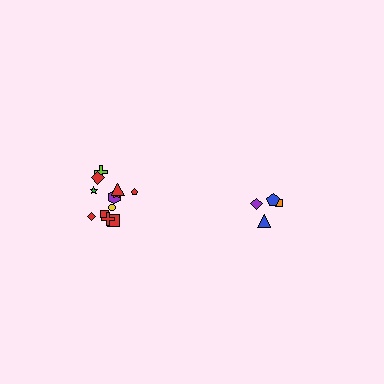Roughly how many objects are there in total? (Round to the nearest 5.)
Roughly 15 objects in total.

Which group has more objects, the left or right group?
The left group.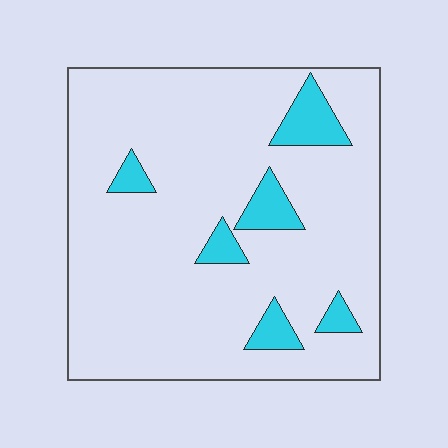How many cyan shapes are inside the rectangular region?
6.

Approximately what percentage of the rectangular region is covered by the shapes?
Approximately 10%.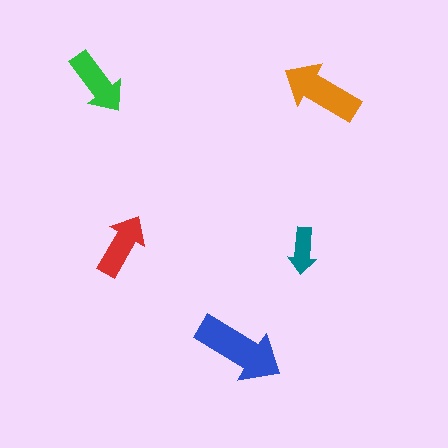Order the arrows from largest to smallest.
the blue one, the orange one, the green one, the red one, the teal one.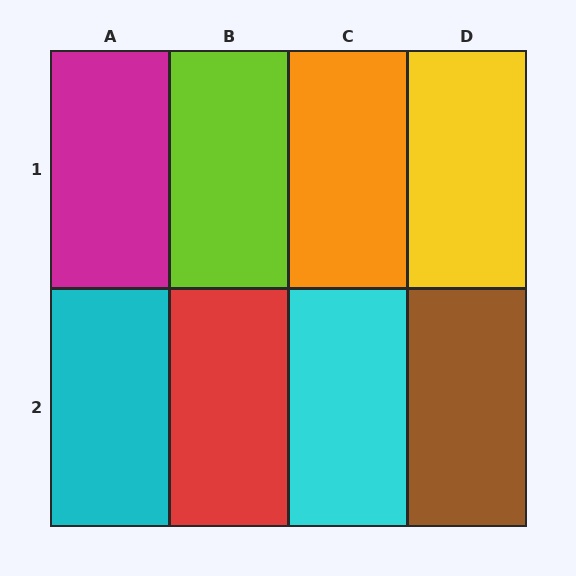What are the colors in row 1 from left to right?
Magenta, lime, orange, yellow.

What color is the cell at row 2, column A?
Cyan.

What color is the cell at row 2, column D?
Brown.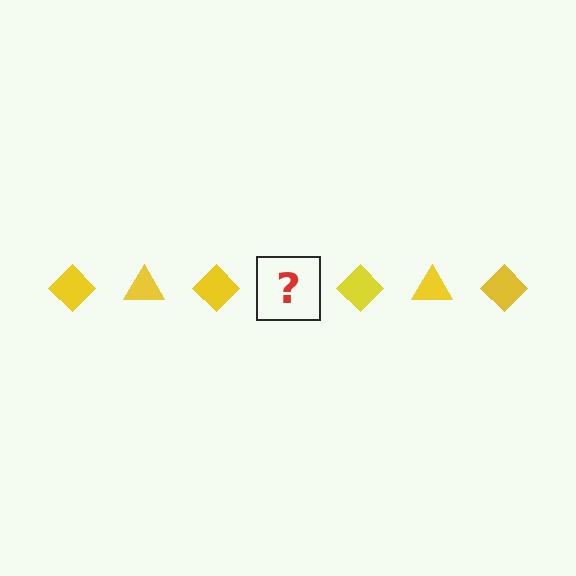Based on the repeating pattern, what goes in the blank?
The blank should be a yellow triangle.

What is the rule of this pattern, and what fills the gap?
The rule is that the pattern cycles through diamond, triangle shapes in yellow. The gap should be filled with a yellow triangle.